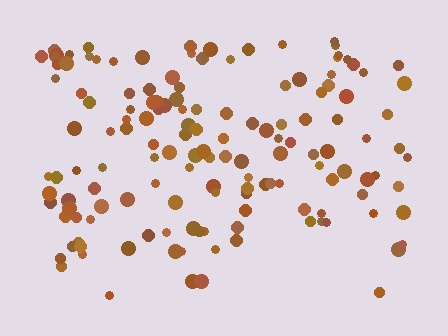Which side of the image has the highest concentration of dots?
The top.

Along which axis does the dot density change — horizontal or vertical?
Vertical.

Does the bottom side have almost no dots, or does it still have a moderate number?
Still a moderate number, just noticeably fewer than the top.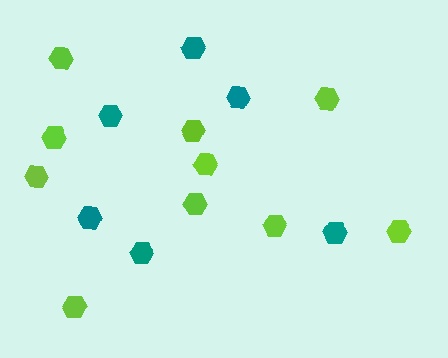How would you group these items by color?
There are 2 groups: one group of teal hexagons (6) and one group of lime hexagons (10).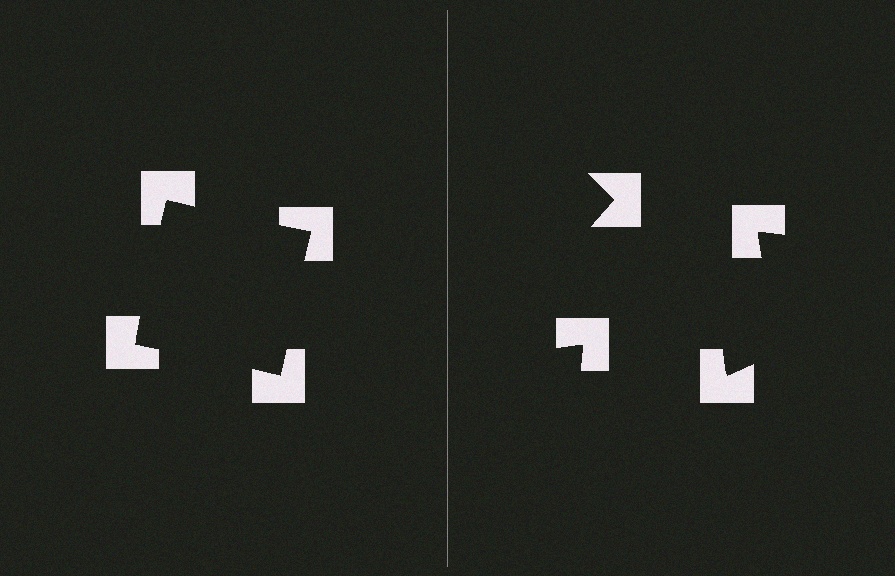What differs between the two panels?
The notched squares are positioned identically on both sides; only the wedge orientations differ. On the left they align to a square; on the right they are misaligned.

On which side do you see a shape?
An illusory square appears on the left side. On the right side the wedge cuts are rotated, so no coherent shape forms.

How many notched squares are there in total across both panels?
8 — 4 on each side.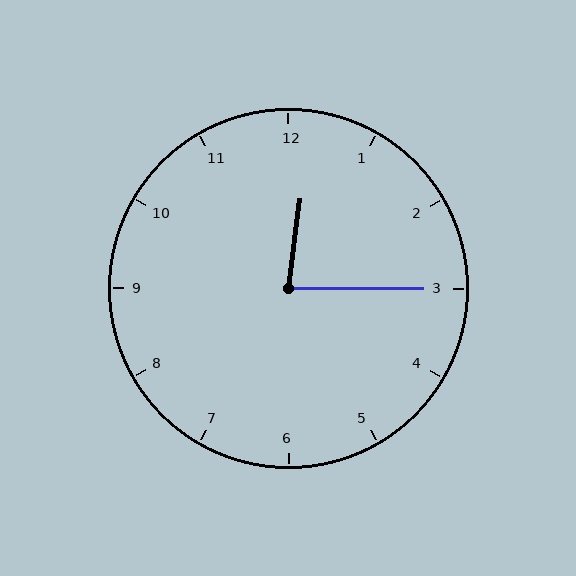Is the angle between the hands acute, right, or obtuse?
It is acute.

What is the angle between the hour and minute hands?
Approximately 82 degrees.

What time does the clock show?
12:15.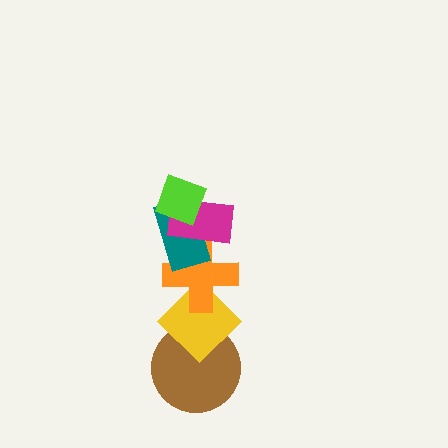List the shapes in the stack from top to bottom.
From top to bottom: the lime diamond, the magenta rectangle, the teal rectangle, the orange cross, the yellow diamond, the brown circle.